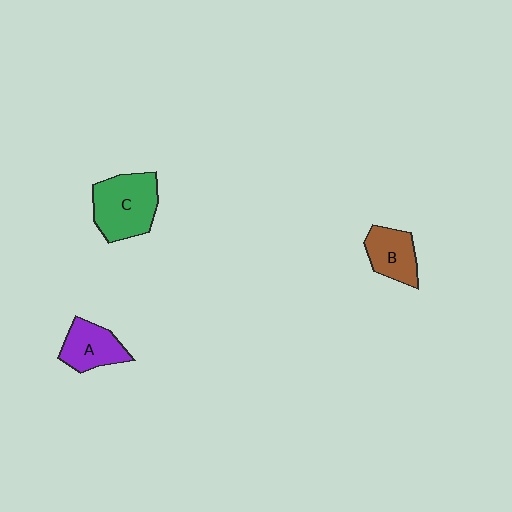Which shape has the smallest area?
Shape B (brown).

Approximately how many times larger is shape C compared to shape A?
Approximately 1.5 times.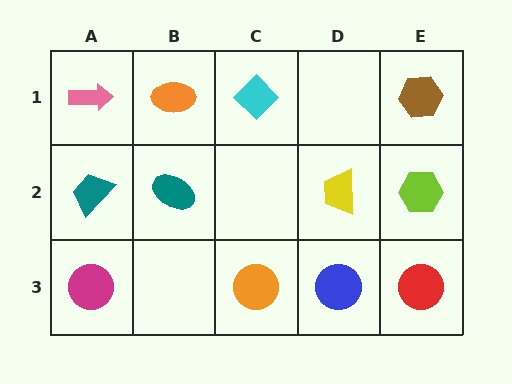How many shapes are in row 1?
4 shapes.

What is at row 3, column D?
A blue circle.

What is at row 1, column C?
A cyan diamond.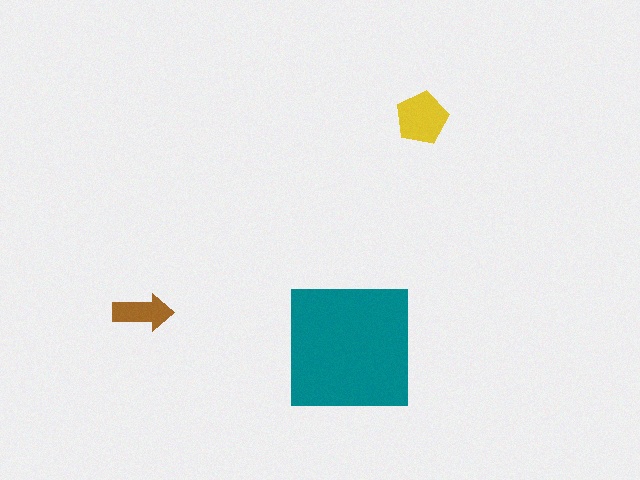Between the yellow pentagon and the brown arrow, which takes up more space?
The yellow pentagon.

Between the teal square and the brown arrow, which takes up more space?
The teal square.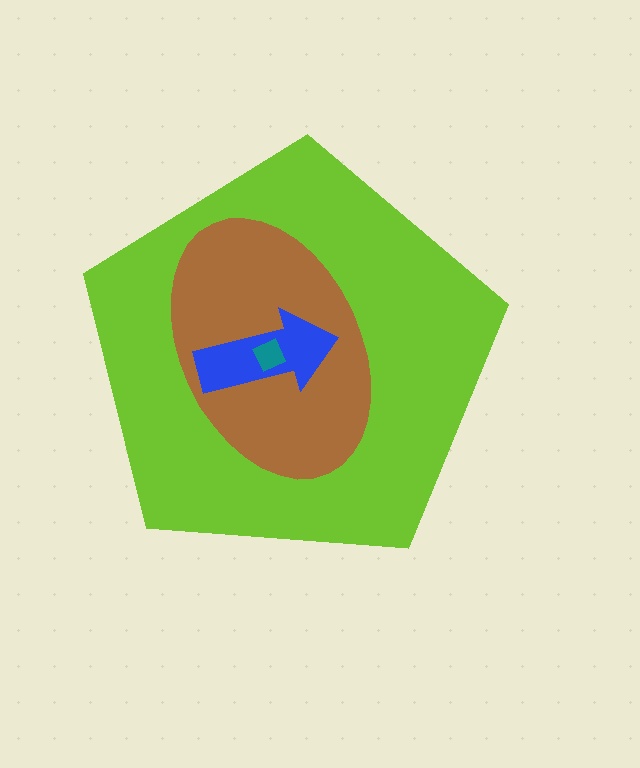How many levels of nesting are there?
4.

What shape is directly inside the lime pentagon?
The brown ellipse.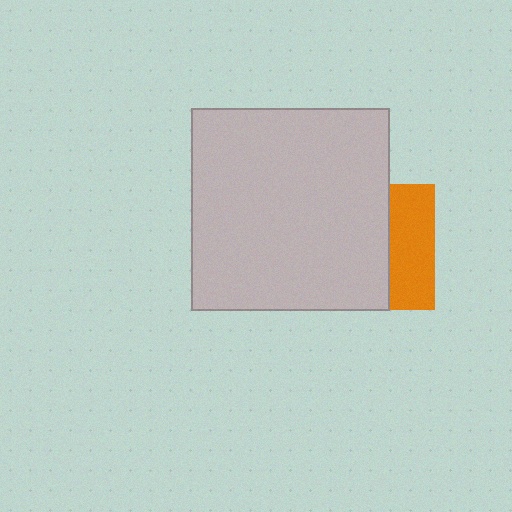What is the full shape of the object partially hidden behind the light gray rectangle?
The partially hidden object is an orange square.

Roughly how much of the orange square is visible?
A small part of it is visible (roughly 37%).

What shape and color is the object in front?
The object in front is a light gray rectangle.